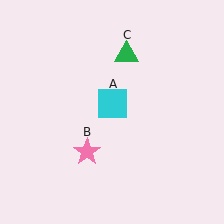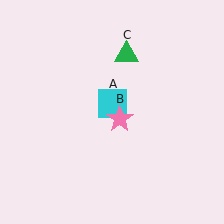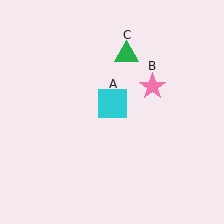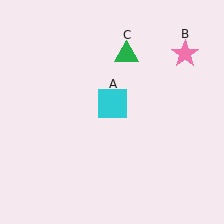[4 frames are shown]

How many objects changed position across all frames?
1 object changed position: pink star (object B).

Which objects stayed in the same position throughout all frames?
Cyan square (object A) and green triangle (object C) remained stationary.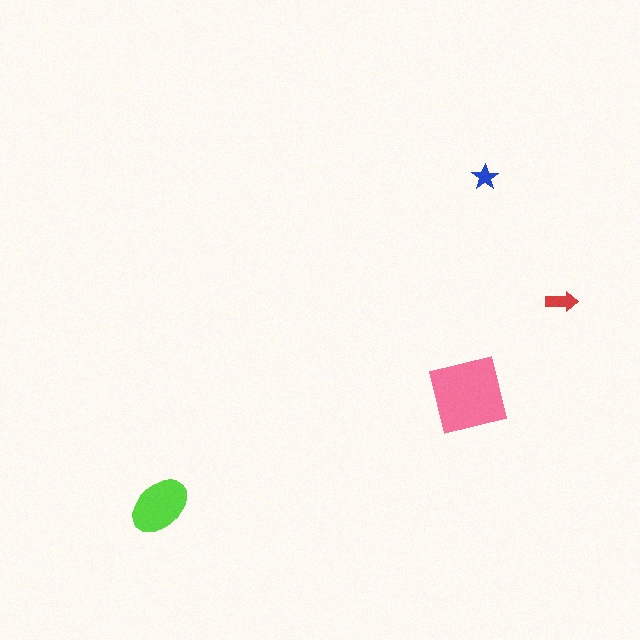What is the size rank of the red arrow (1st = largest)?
3rd.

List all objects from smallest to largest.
The blue star, the red arrow, the lime ellipse, the pink square.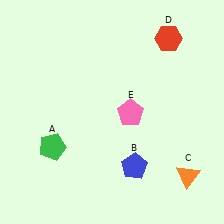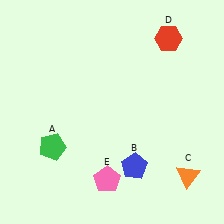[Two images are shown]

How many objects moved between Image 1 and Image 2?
1 object moved between the two images.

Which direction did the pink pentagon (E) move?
The pink pentagon (E) moved down.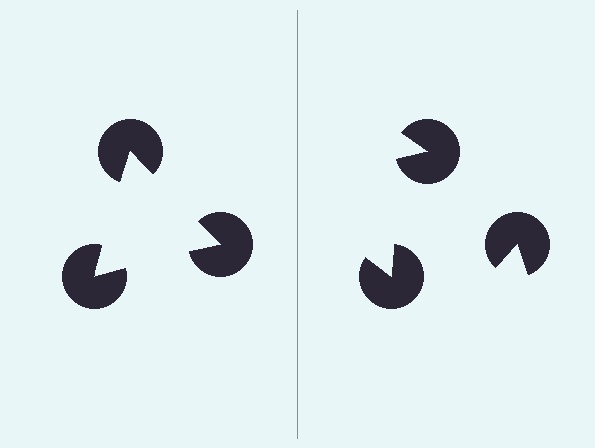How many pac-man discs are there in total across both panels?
6 — 3 on each side.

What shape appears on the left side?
An illusory triangle.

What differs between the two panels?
The pac-man discs are positioned identically on both sides; only the wedge orientations differ. On the left they align to a triangle; on the right they are misaligned.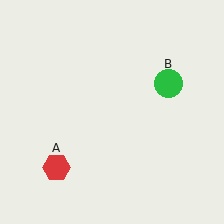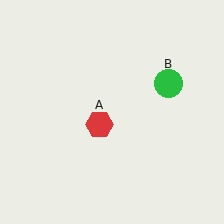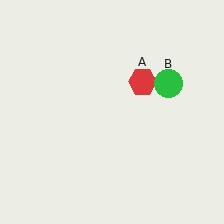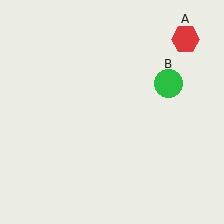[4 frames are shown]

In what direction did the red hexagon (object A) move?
The red hexagon (object A) moved up and to the right.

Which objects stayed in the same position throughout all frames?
Green circle (object B) remained stationary.